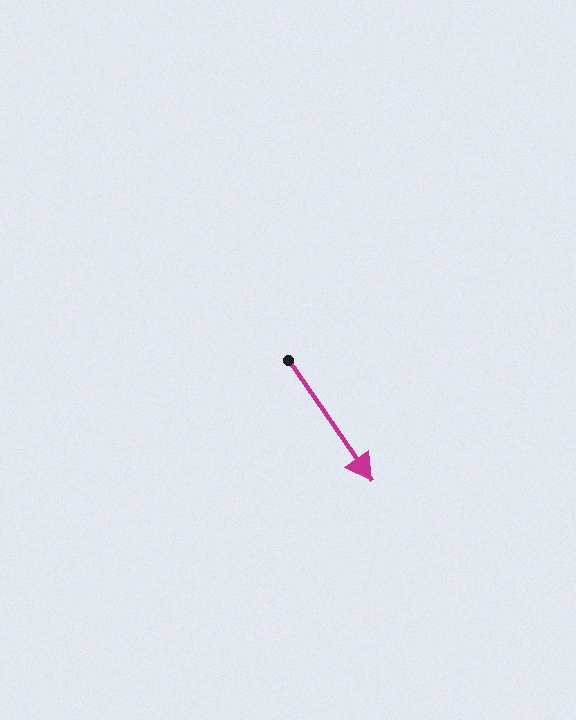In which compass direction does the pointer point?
Southeast.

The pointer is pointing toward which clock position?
Roughly 5 o'clock.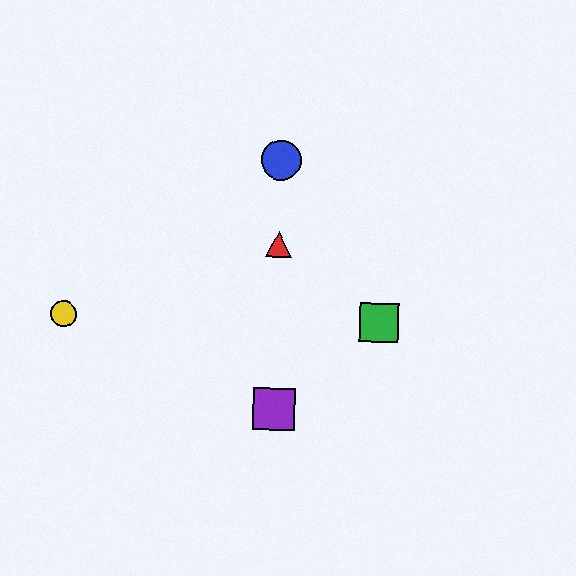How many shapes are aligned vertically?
3 shapes (the red triangle, the blue circle, the purple square) are aligned vertically.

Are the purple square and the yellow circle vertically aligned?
No, the purple square is at x≈274 and the yellow circle is at x≈64.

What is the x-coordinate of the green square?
The green square is at x≈379.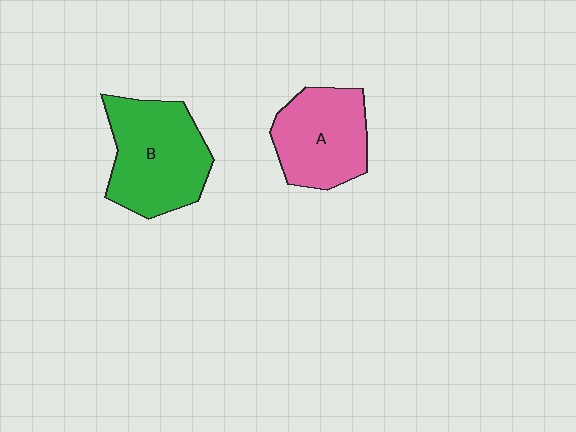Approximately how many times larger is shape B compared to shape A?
Approximately 1.2 times.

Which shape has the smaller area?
Shape A (pink).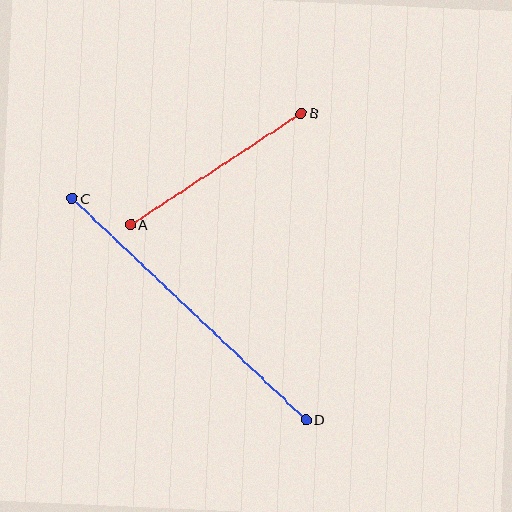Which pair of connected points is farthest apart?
Points C and D are farthest apart.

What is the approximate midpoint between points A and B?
The midpoint is at approximately (216, 169) pixels.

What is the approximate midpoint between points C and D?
The midpoint is at approximately (189, 309) pixels.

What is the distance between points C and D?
The distance is approximately 322 pixels.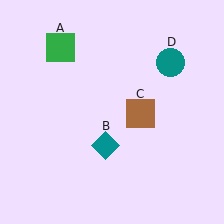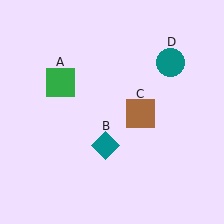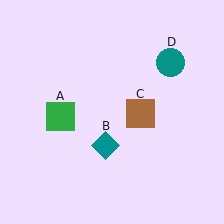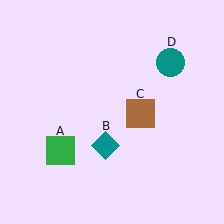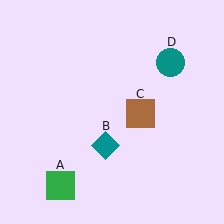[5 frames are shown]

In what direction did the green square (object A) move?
The green square (object A) moved down.